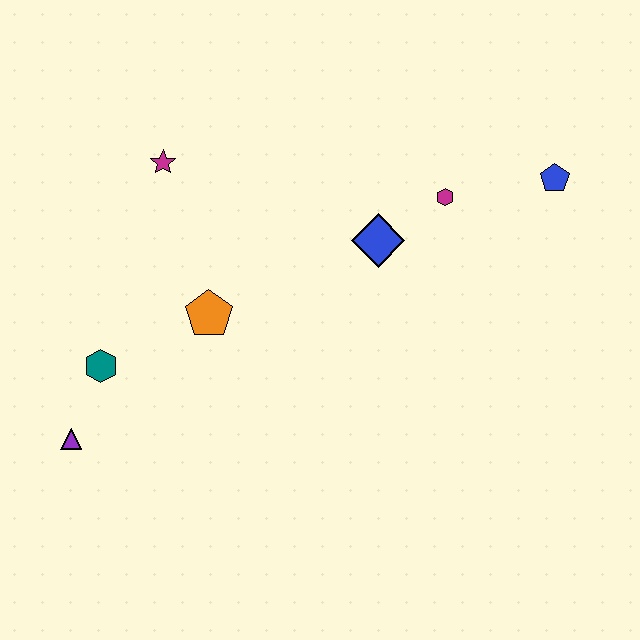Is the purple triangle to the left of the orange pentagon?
Yes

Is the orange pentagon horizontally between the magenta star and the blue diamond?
Yes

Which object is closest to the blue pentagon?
The magenta hexagon is closest to the blue pentagon.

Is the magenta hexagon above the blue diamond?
Yes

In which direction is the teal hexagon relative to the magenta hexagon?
The teal hexagon is to the left of the magenta hexagon.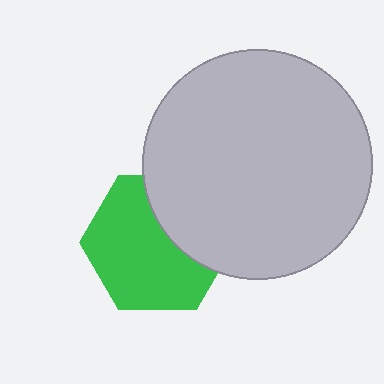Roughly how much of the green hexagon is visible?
Most of it is visible (roughly 66%).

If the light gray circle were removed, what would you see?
You would see the complete green hexagon.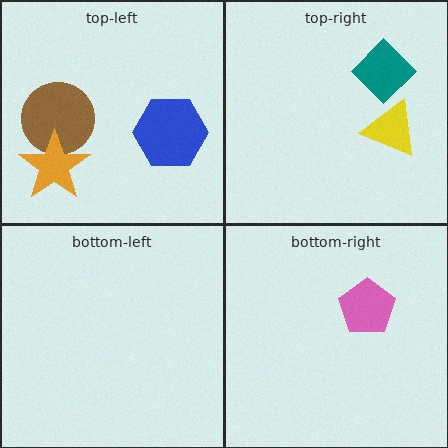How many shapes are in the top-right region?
2.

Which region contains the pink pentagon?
The bottom-right region.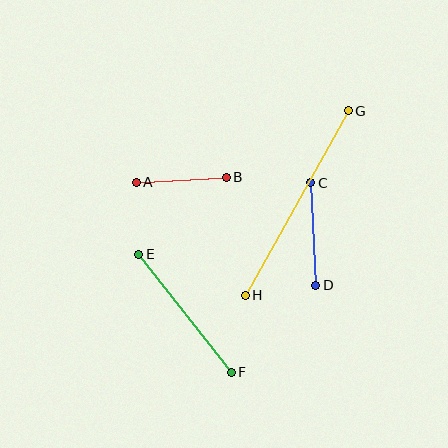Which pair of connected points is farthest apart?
Points G and H are farthest apart.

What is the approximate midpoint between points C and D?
The midpoint is at approximately (313, 234) pixels.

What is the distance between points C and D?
The distance is approximately 103 pixels.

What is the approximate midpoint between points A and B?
The midpoint is at approximately (181, 180) pixels.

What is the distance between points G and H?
The distance is approximately 211 pixels.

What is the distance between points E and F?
The distance is approximately 150 pixels.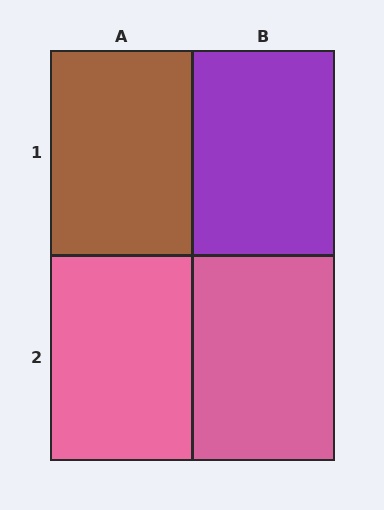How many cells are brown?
1 cell is brown.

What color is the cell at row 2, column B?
Pink.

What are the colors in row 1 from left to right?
Brown, purple.